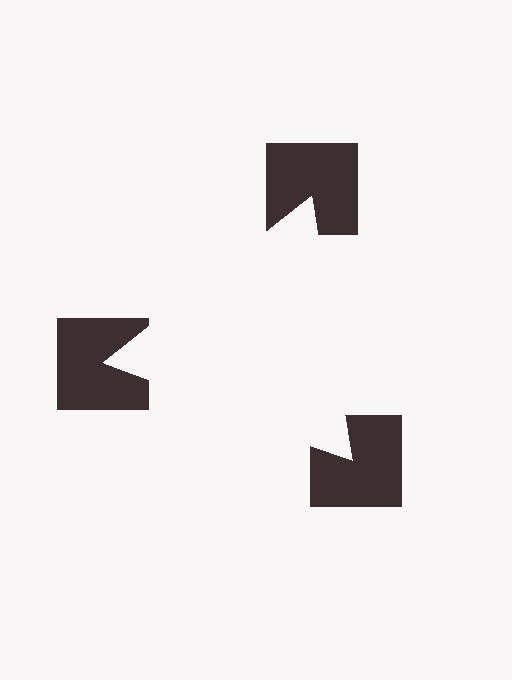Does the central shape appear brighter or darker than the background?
It typically appears slightly brighter than the background, even though no actual brightness change is drawn.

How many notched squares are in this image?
There are 3 — one at each vertex of the illusory triangle.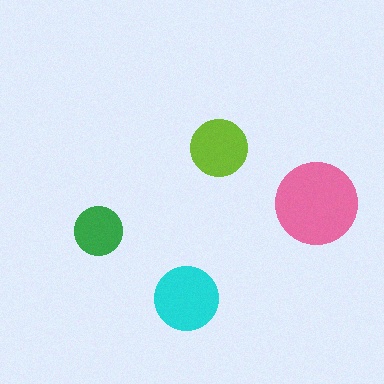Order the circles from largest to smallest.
the pink one, the cyan one, the lime one, the green one.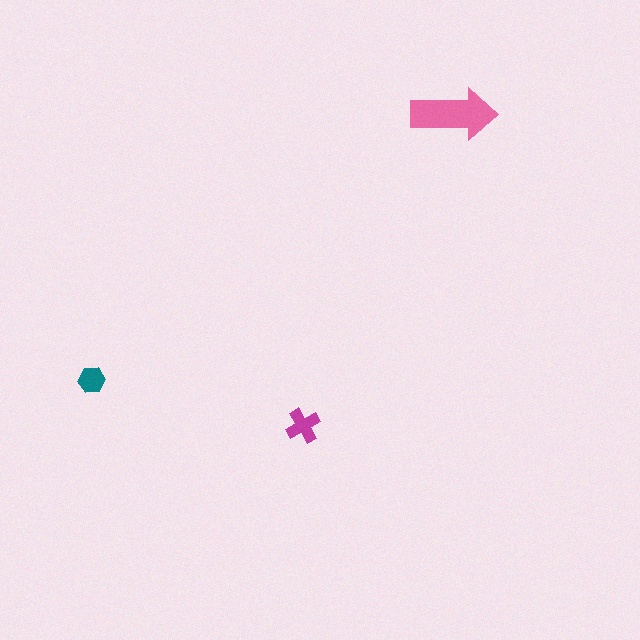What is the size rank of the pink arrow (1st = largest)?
1st.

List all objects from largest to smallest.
The pink arrow, the magenta cross, the teal hexagon.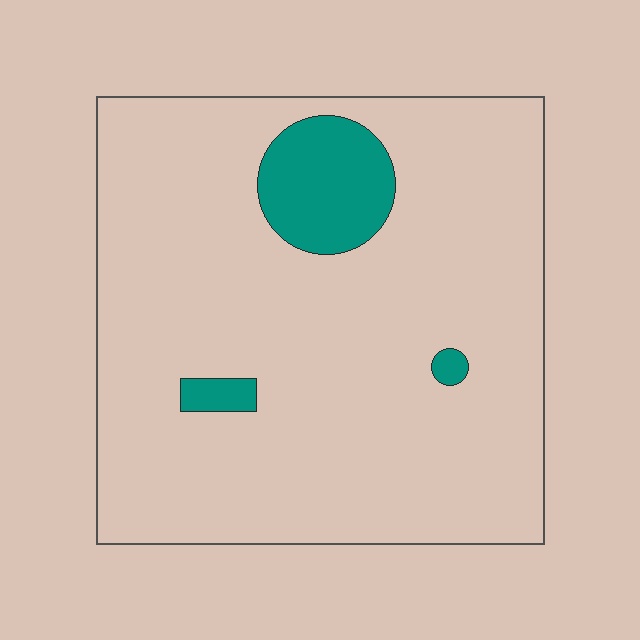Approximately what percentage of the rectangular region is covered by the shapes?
Approximately 10%.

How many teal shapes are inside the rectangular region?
3.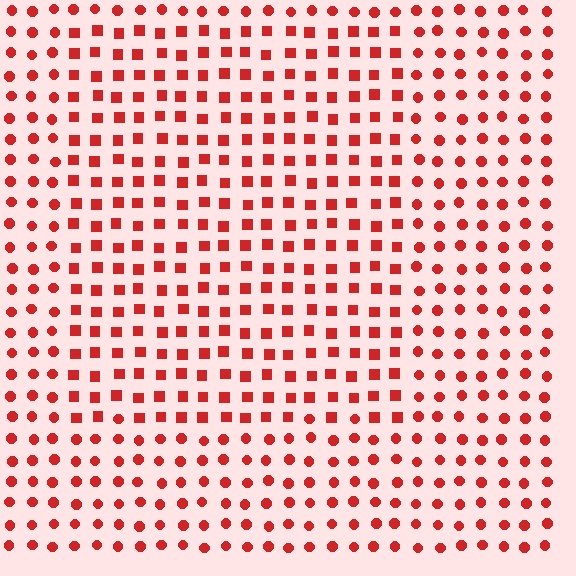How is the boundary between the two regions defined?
The boundary is defined by a change in element shape: squares inside vs. circles outside. All elements share the same color and spacing.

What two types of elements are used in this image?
The image uses squares inside the rectangle region and circles outside it.